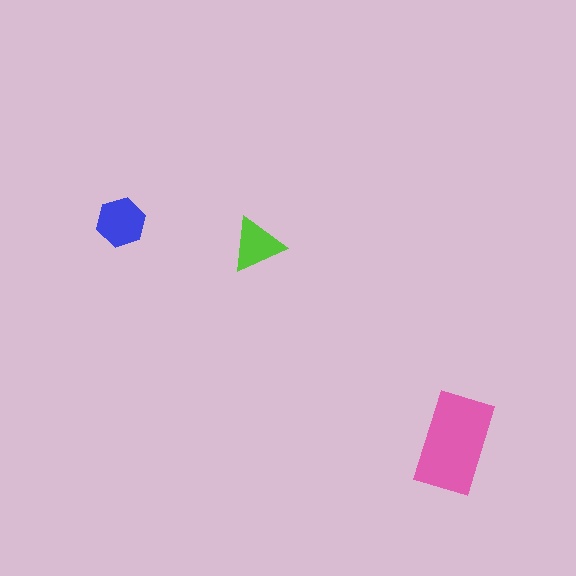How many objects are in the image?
There are 3 objects in the image.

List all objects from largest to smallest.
The pink rectangle, the blue hexagon, the lime triangle.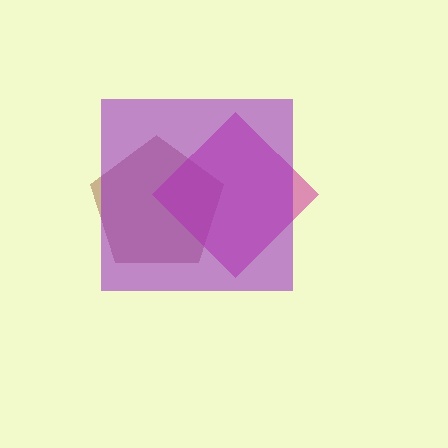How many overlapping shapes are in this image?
There are 3 overlapping shapes in the image.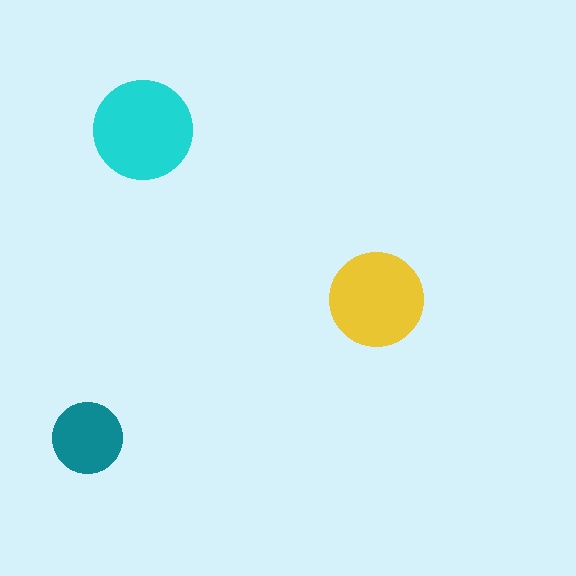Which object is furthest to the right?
The yellow circle is rightmost.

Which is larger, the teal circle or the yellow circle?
The yellow one.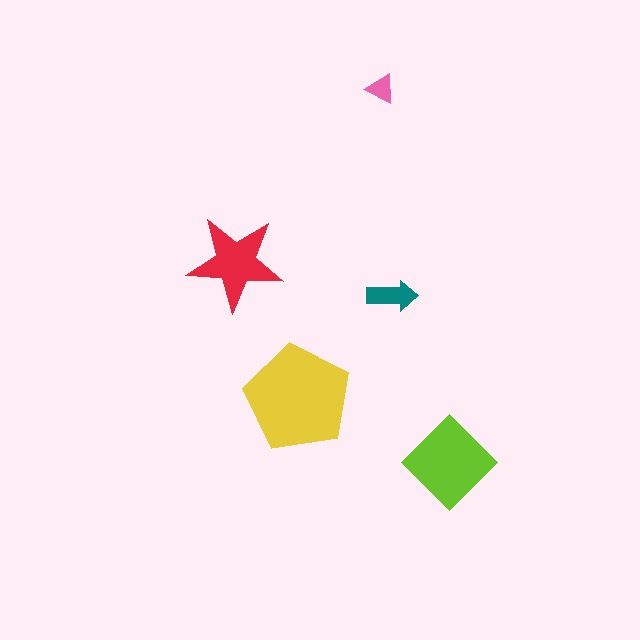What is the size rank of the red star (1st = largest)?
3rd.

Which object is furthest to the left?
The red star is leftmost.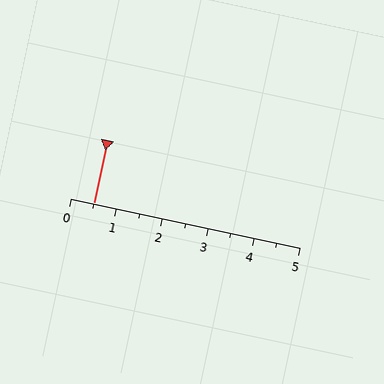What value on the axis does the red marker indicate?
The marker indicates approximately 0.5.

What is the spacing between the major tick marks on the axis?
The major ticks are spaced 1 apart.